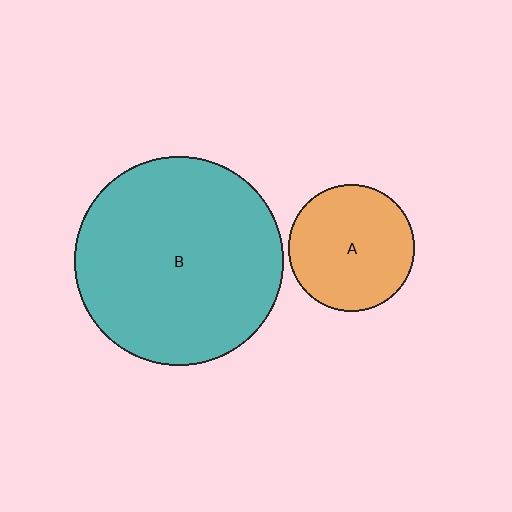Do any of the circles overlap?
No, none of the circles overlap.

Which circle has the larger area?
Circle B (teal).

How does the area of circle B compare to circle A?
Approximately 2.7 times.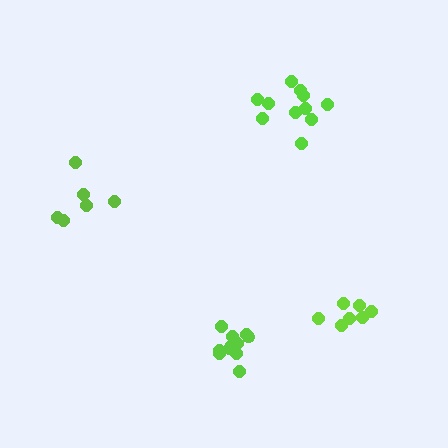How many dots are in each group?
Group 1: 12 dots, Group 2: 11 dots, Group 3: 7 dots, Group 4: 6 dots (36 total).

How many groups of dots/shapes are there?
There are 4 groups.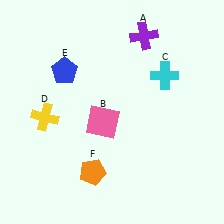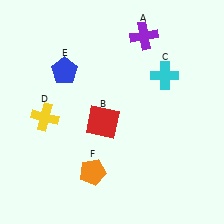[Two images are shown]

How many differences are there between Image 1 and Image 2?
There is 1 difference between the two images.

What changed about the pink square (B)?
In Image 1, B is pink. In Image 2, it changed to red.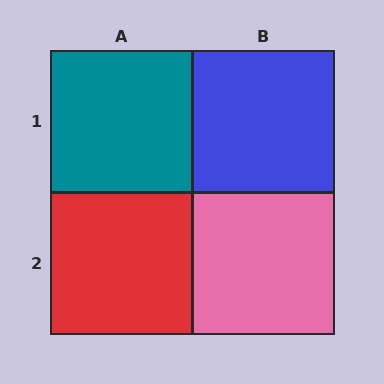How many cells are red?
1 cell is red.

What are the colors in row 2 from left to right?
Red, pink.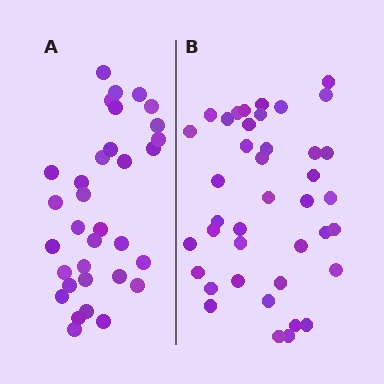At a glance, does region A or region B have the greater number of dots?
Region B (the right region) has more dots.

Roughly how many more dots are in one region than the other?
Region B has roughly 8 or so more dots than region A.